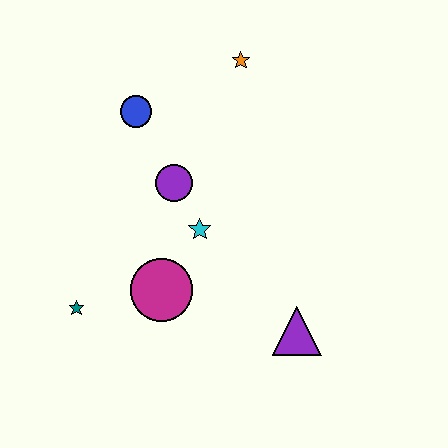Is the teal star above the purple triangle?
Yes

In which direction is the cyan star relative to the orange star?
The cyan star is below the orange star.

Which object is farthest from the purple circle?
The purple triangle is farthest from the purple circle.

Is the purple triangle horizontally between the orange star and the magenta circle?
No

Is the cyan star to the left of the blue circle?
No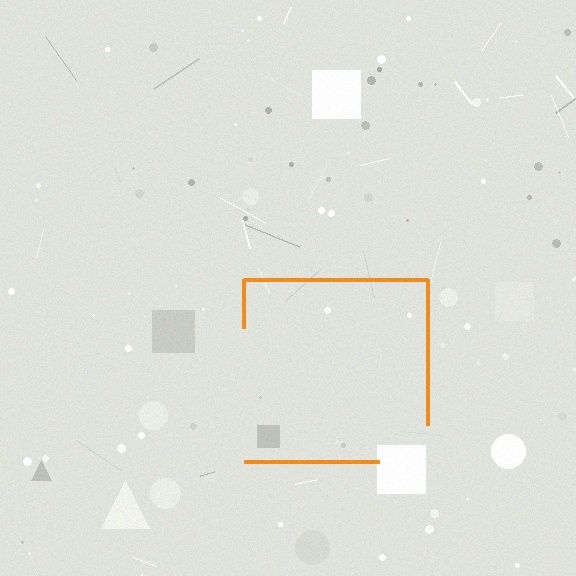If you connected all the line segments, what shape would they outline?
They would outline a square.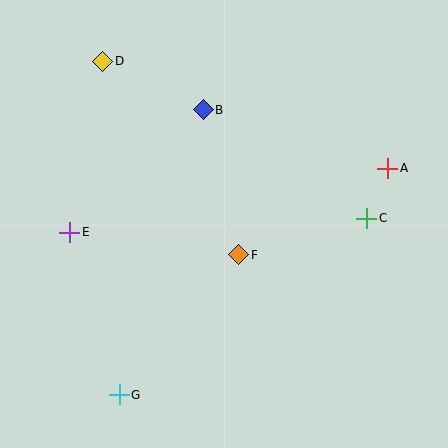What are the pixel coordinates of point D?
Point D is at (103, 61).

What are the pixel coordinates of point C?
Point C is at (367, 218).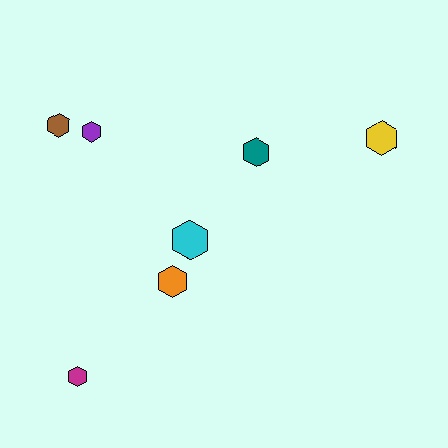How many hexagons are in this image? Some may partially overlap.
There are 7 hexagons.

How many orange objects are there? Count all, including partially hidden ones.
There is 1 orange object.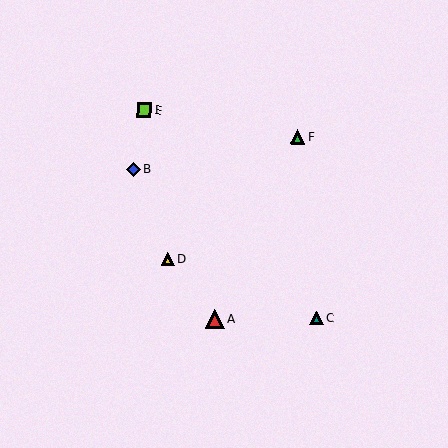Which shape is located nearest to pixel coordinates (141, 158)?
The blue diamond (labeled B) at (134, 169) is nearest to that location.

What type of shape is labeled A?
Shape A is a red triangle.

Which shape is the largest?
The red triangle (labeled A) is the largest.